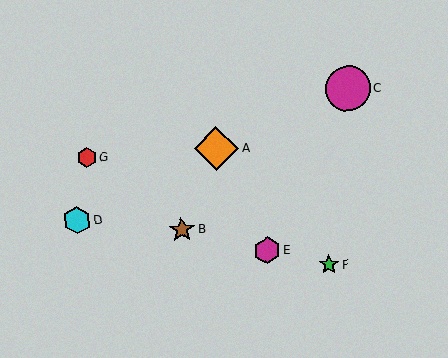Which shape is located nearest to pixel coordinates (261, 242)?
The magenta hexagon (labeled E) at (267, 250) is nearest to that location.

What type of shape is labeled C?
Shape C is a magenta circle.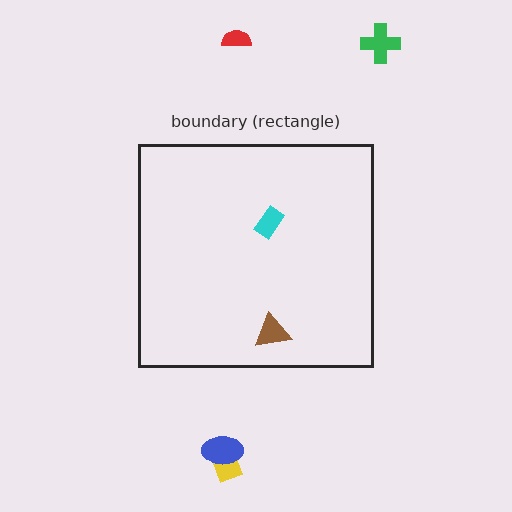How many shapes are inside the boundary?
2 inside, 4 outside.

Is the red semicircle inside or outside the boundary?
Outside.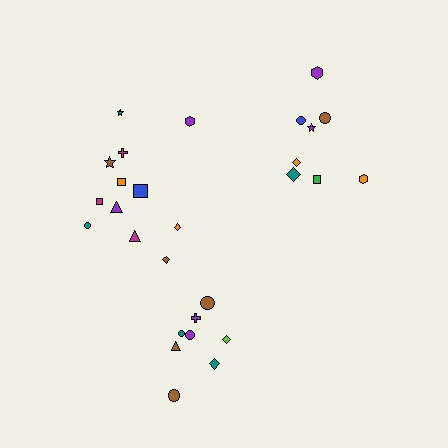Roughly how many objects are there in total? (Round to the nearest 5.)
Roughly 30 objects in total.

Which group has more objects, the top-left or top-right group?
The top-left group.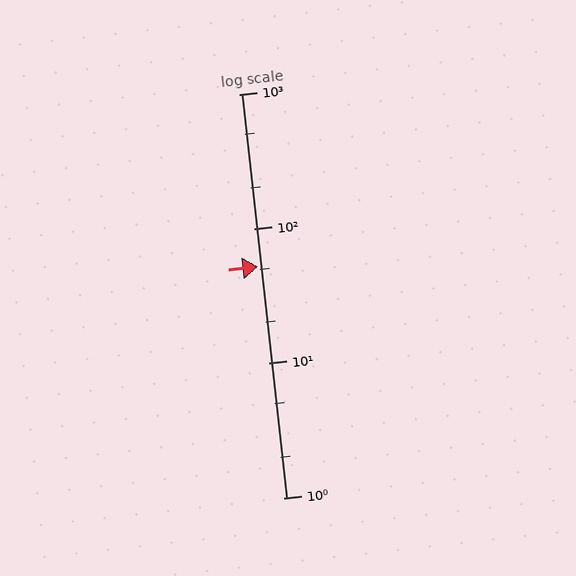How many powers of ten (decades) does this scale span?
The scale spans 3 decades, from 1 to 1000.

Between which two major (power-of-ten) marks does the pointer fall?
The pointer is between 10 and 100.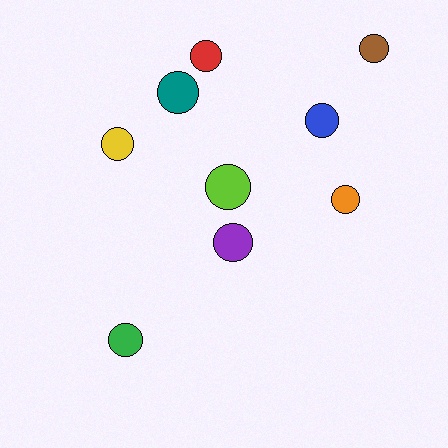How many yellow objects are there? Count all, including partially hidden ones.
There is 1 yellow object.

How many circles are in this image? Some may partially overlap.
There are 9 circles.